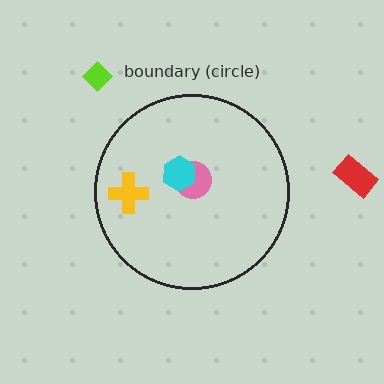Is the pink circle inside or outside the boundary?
Inside.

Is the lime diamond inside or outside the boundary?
Outside.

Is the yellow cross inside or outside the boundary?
Inside.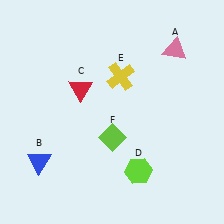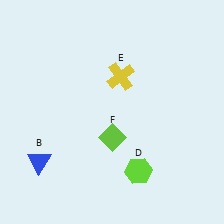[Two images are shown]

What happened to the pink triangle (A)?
The pink triangle (A) was removed in Image 2. It was in the top-right area of Image 1.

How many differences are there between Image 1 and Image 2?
There are 2 differences between the two images.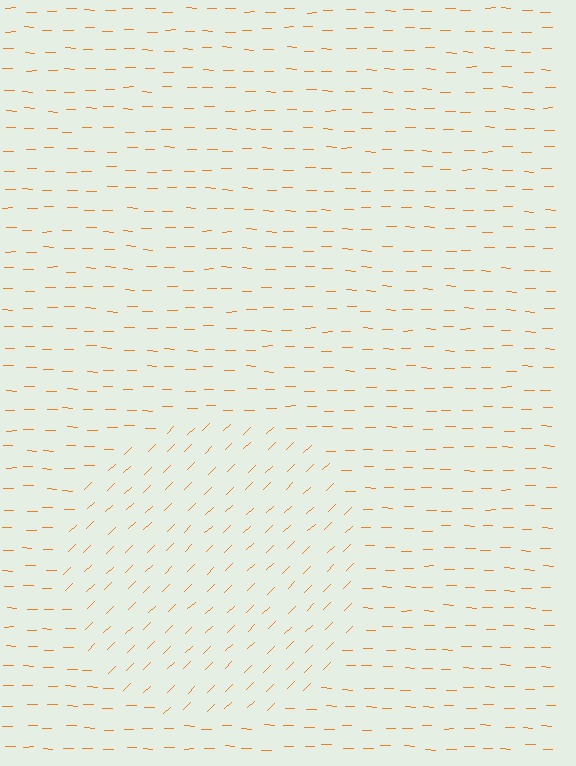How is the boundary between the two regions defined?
The boundary is defined purely by a change in line orientation (approximately 45 degrees difference). All lines are the same color and thickness.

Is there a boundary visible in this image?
Yes, there is a texture boundary formed by a change in line orientation.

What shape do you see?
I see a circle.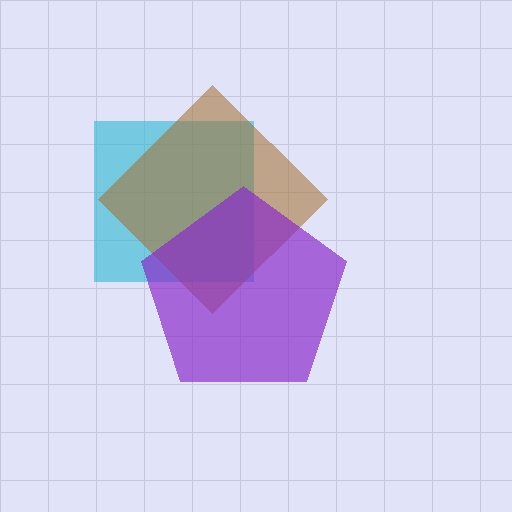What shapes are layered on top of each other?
The layered shapes are: a cyan square, a brown diamond, a purple pentagon.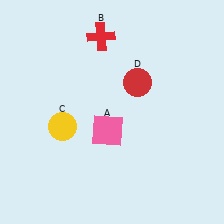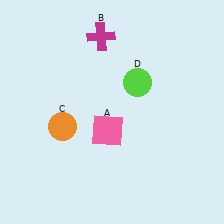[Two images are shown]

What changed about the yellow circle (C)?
In Image 1, C is yellow. In Image 2, it changed to orange.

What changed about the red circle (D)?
In Image 1, D is red. In Image 2, it changed to lime.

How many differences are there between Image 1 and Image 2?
There are 3 differences between the two images.